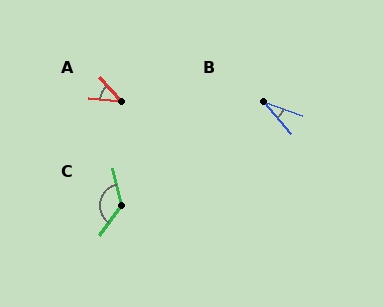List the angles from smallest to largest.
B (29°), A (42°), C (131°).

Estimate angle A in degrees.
Approximately 42 degrees.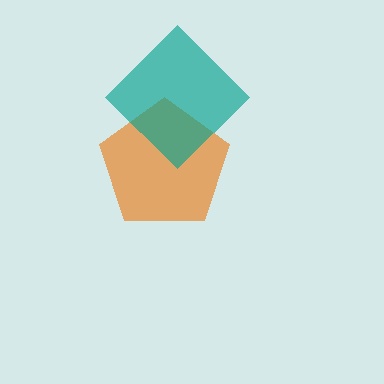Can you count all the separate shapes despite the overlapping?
Yes, there are 2 separate shapes.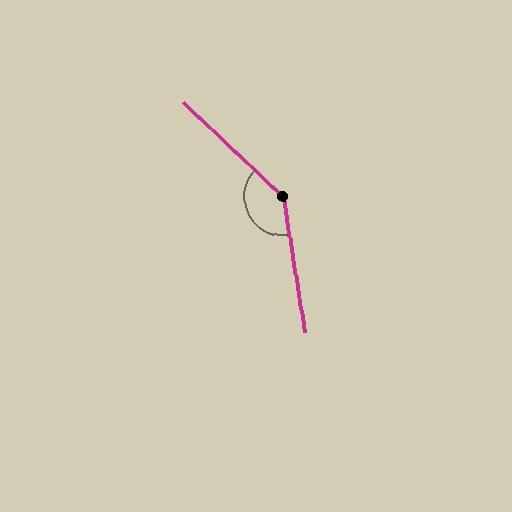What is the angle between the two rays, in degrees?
Approximately 143 degrees.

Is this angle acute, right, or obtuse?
It is obtuse.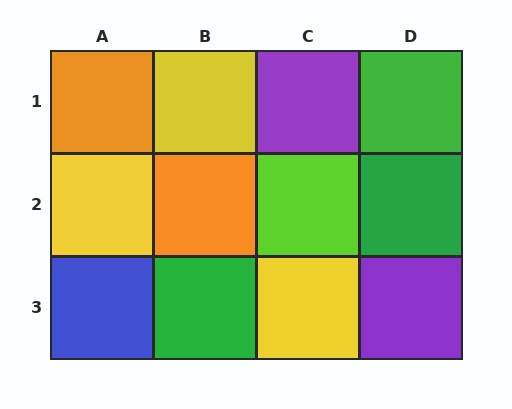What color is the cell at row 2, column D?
Green.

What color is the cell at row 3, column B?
Green.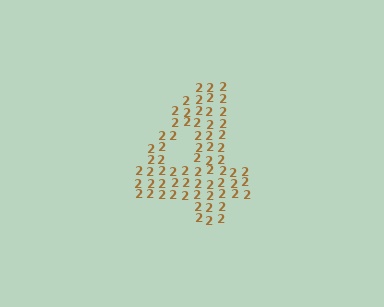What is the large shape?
The large shape is the digit 4.